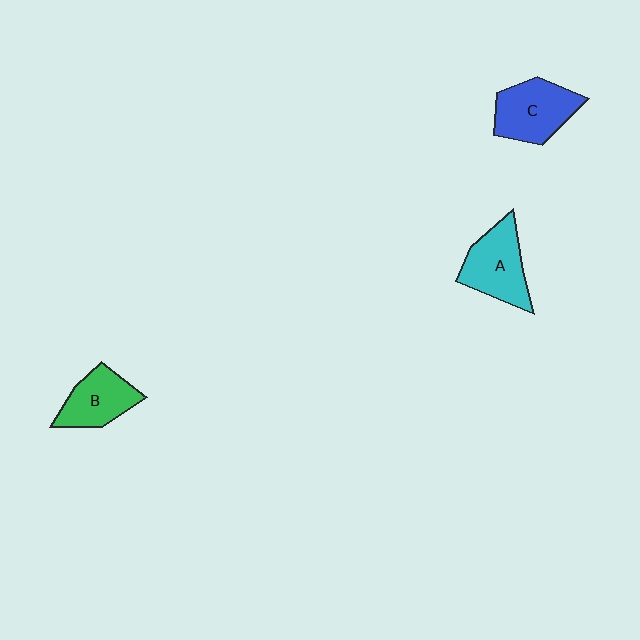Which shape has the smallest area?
Shape B (green).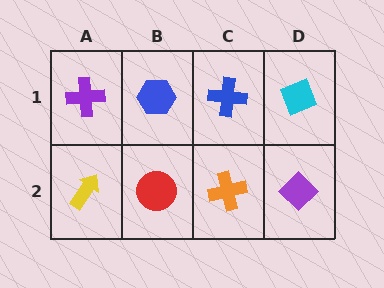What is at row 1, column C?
A blue cross.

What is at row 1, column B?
A blue hexagon.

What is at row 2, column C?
An orange cross.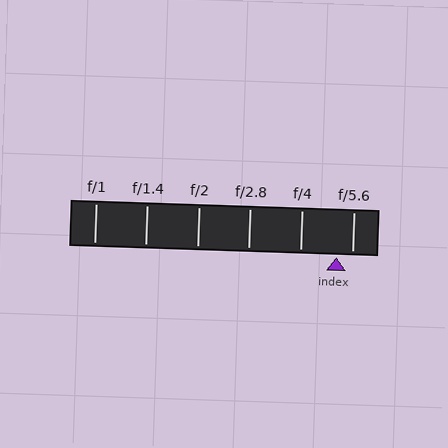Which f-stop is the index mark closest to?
The index mark is closest to f/5.6.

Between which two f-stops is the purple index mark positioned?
The index mark is between f/4 and f/5.6.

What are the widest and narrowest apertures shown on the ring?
The widest aperture shown is f/1 and the narrowest is f/5.6.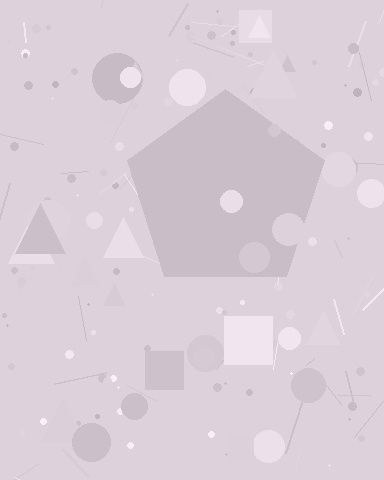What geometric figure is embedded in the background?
A pentagon is embedded in the background.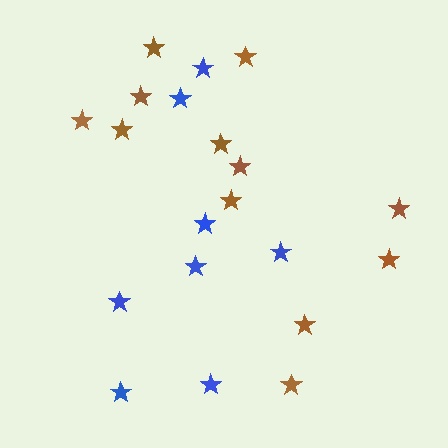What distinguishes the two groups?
There are 2 groups: one group of brown stars (12) and one group of blue stars (8).